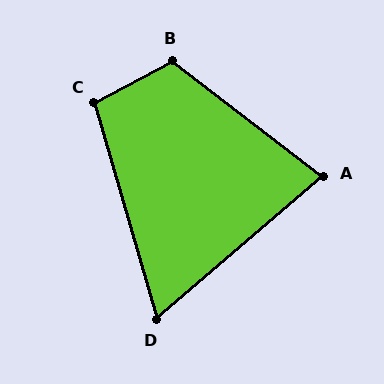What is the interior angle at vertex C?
Approximately 102 degrees (obtuse).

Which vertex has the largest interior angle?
B, at approximately 114 degrees.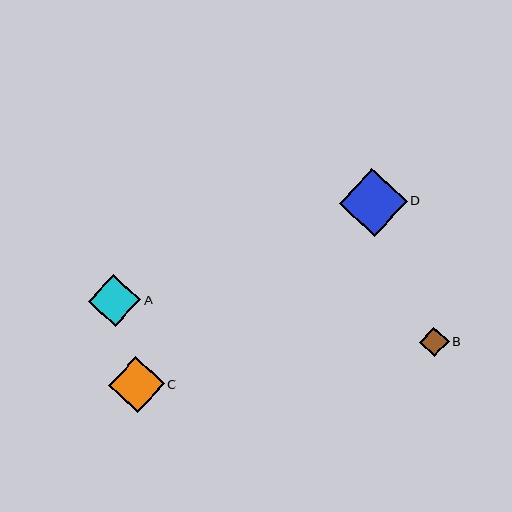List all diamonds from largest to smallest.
From largest to smallest: D, C, A, B.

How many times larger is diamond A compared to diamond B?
Diamond A is approximately 1.8 times the size of diamond B.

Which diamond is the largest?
Diamond D is the largest with a size of approximately 68 pixels.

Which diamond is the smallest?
Diamond B is the smallest with a size of approximately 29 pixels.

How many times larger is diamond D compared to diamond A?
Diamond D is approximately 1.3 times the size of diamond A.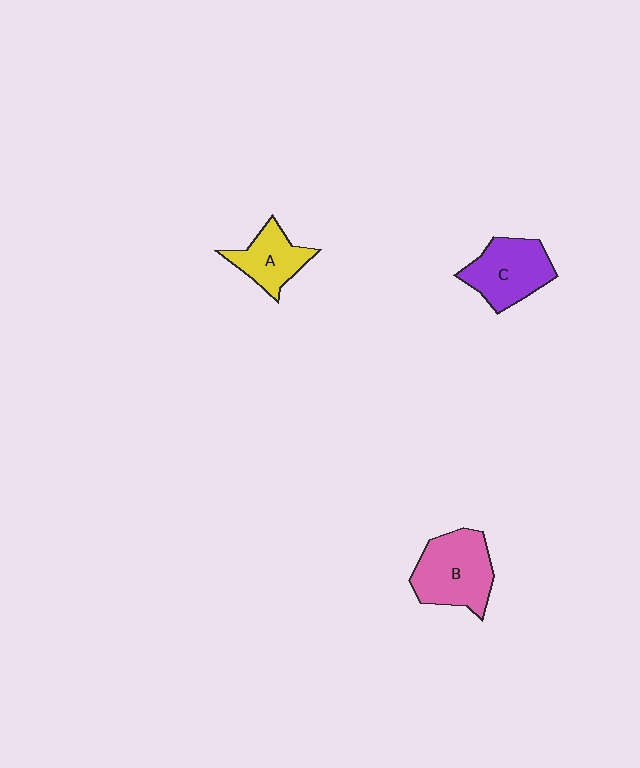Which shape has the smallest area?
Shape A (yellow).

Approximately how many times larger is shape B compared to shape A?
Approximately 1.6 times.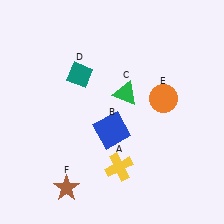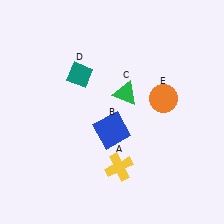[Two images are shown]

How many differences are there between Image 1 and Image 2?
There is 1 difference between the two images.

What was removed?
The brown star (F) was removed in Image 2.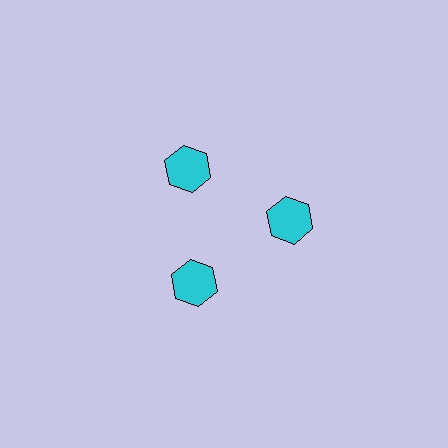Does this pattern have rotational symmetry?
Yes, this pattern has 3-fold rotational symmetry. It looks the same after rotating 120 degrees around the center.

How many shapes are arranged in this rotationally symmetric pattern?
There are 3 shapes, arranged in 3 groups of 1.